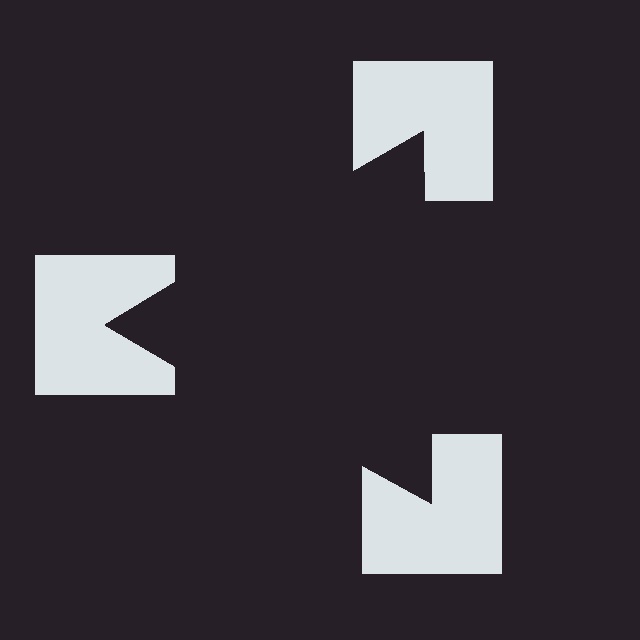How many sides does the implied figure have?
3 sides.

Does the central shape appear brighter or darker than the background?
It typically appears slightly darker than the background, even though no actual brightness change is drawn.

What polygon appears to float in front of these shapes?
An illusory triangle — its edges are inferred from the aligned wedge cuts in the notched squares, not physically drawn.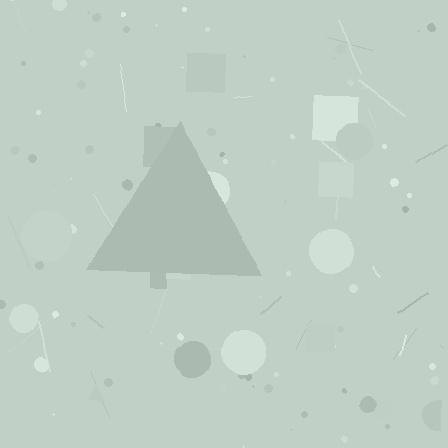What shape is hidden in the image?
A triangle is hidden in the image.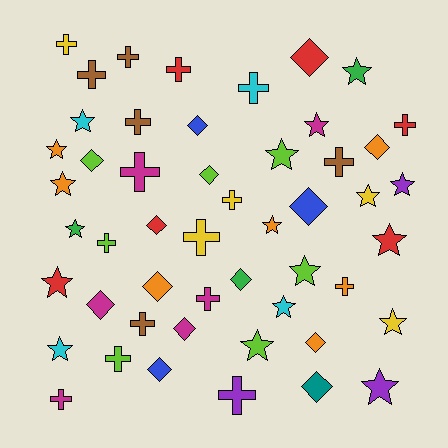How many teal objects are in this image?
There is 1 teal object.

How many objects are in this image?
There are 50 objects.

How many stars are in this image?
There are 18 stars.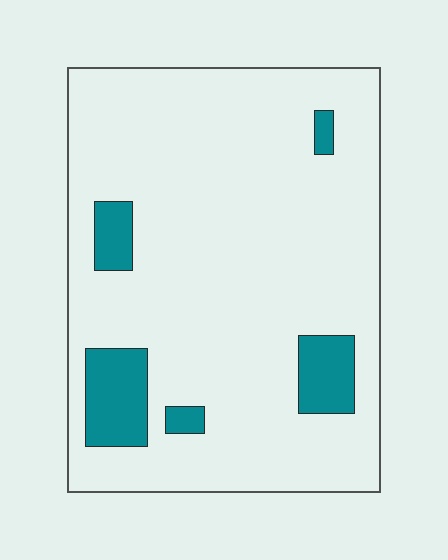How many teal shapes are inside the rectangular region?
5.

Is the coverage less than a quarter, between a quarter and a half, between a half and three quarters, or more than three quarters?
Less than a quarter.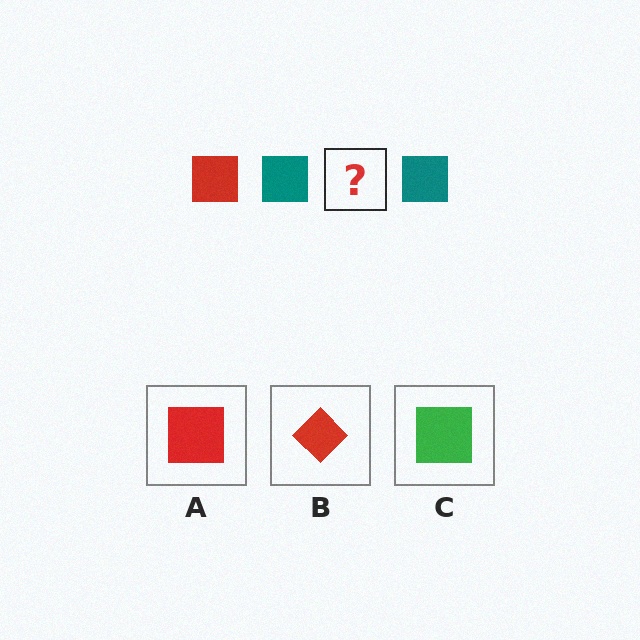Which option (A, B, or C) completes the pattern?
A.